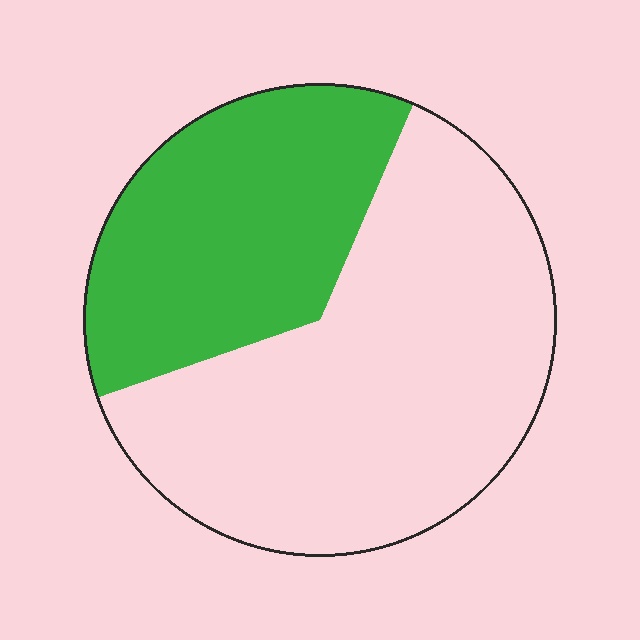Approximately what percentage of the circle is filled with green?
Approximately 35%.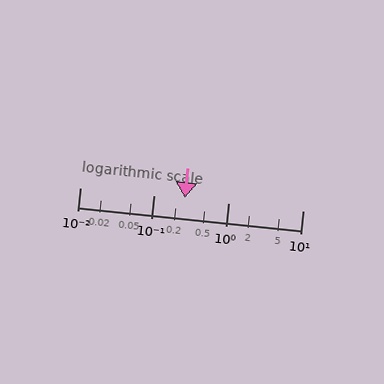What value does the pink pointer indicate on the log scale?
The pointer indicates approximately 0.26.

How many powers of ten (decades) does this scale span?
The scale spans 3 decades, from 0.01 to 10.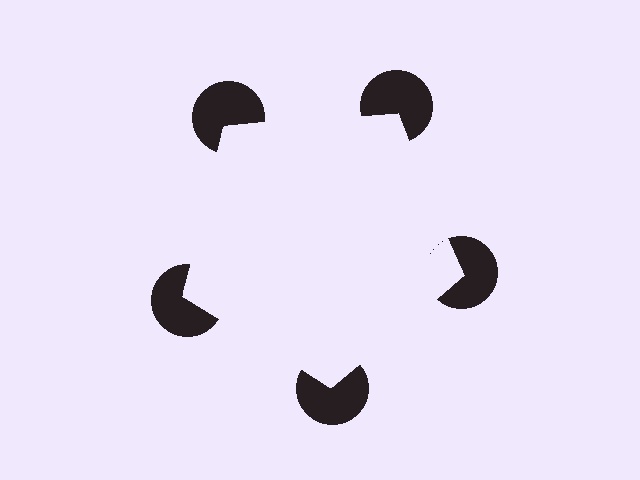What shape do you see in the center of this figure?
An illusory pentagon — its edges are inferred from the aligned wedge cuts in the pac-man discs, not physically drawn.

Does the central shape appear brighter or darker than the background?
It typically appears slightly brighter than the background, even though no actual brightness change is drawn.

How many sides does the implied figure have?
5 sides.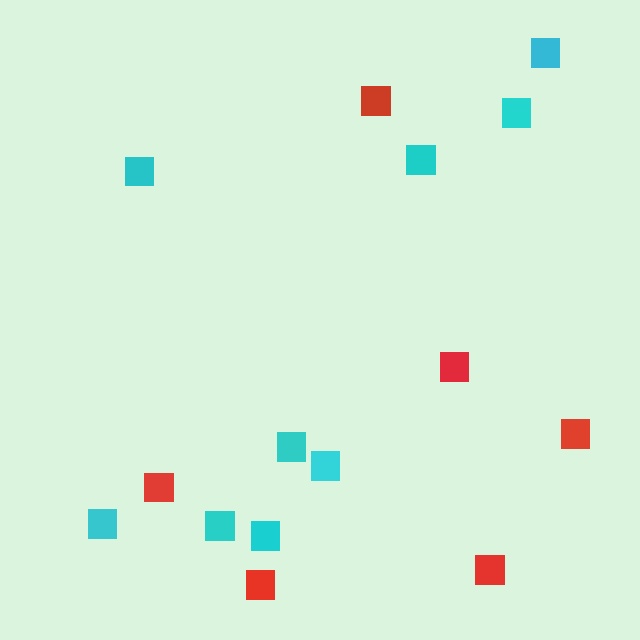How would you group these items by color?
There are 2 groups: one group of red squares (6) and one group of cyan squares (9).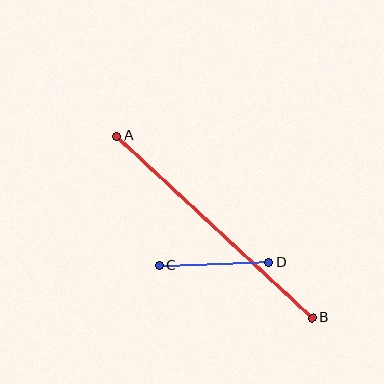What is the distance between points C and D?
The distance is approximately 110 pixels.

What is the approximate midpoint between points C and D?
The midpoint is at approximately (214, 264) pixels.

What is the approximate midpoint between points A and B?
The midpoint is at approximately (214, 227) pixels.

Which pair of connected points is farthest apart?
Points A and B are farthest apart.